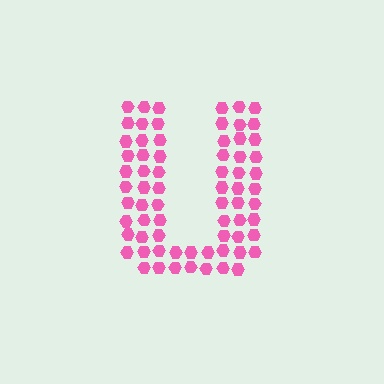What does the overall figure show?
The overall figure shows the letter U.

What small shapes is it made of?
It is made of small hexagons.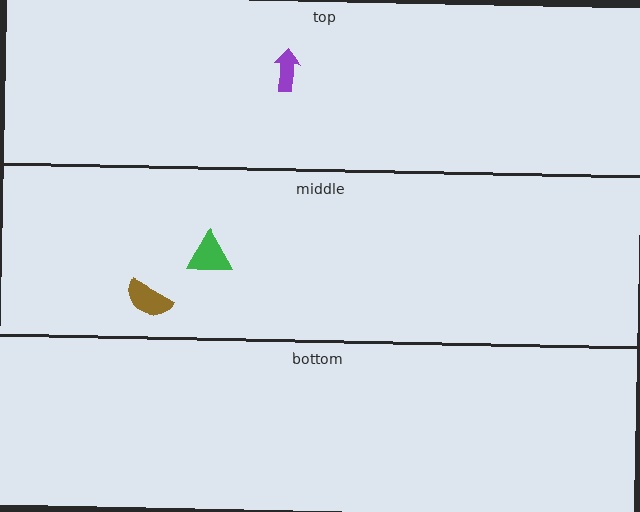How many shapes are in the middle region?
2.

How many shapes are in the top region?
1.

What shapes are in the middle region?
The green triangle, the brown semicircle.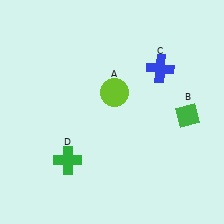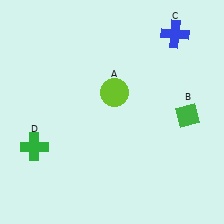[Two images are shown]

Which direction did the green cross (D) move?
The green cross (D) moved left.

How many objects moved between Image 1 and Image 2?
2 objects moved between the two images.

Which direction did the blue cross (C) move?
The blue cross (C) moved up.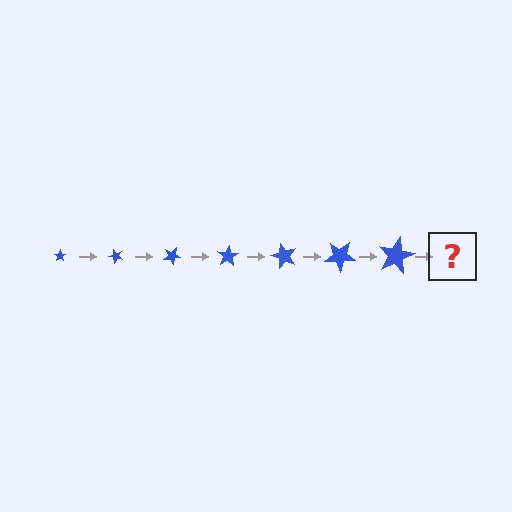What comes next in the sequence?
The next element should be a star, larger than the previous one and rotated 350 degrees from the start.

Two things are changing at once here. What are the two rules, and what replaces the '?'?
The two rules are that the star grows larger each step and it rotates 50 degrees each step. The '?' should be a star, larger than the previous one and rotated 350 degrees from the start.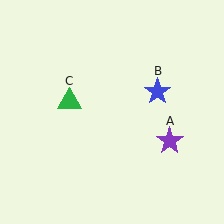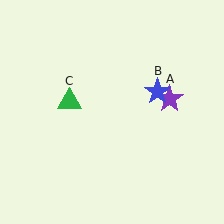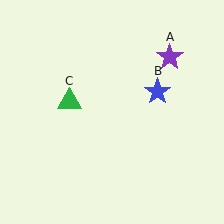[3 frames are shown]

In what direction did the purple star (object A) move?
The purple star (object A) moved up.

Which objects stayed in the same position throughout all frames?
Blue star (object B) and green triangle (object C) remained stationary.